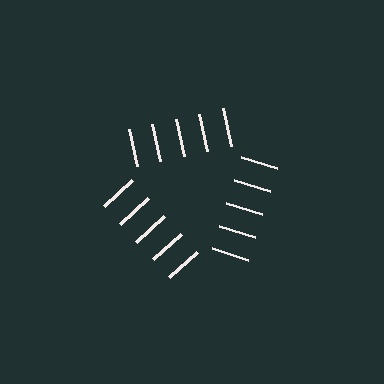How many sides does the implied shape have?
3 sides — the line-ends trace a triangle.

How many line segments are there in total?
15 — 5 along each of the 3 edges.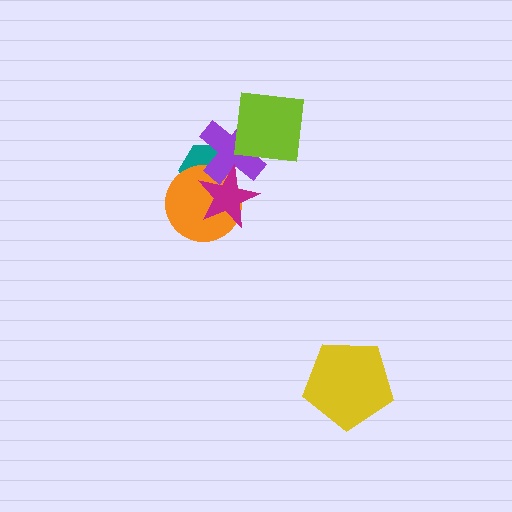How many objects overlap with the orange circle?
3 objects overlap with the orange circle.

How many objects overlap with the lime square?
1 object overlaps with the lime square.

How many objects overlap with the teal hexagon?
3 objects overlap with the teal hexagon.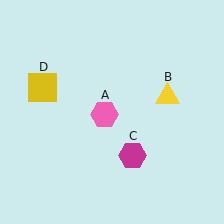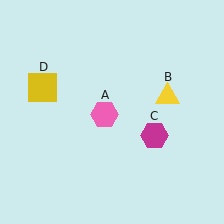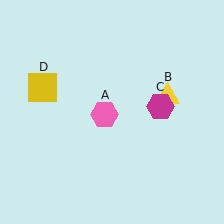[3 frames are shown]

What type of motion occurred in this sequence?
The magenta hexagon (object C) rotated counterclockwise around the center of the scene.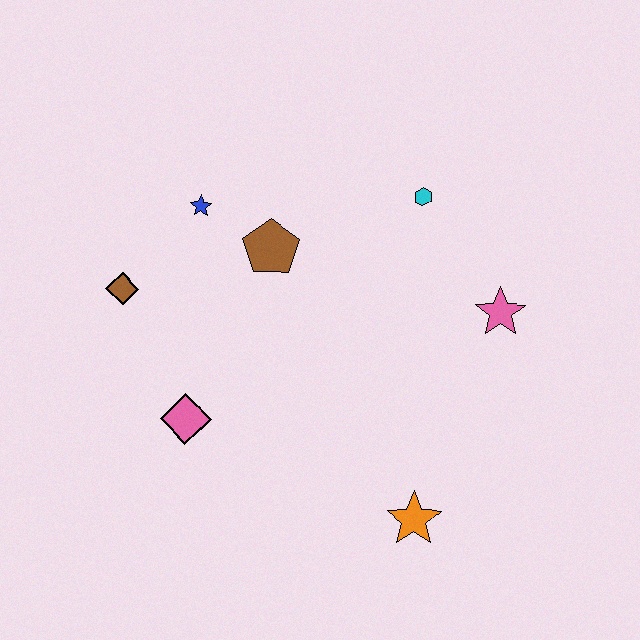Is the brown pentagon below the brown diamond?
No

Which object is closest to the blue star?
The brown pentagon is closest to the blue star.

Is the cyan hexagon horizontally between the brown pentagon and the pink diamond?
No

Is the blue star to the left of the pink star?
Yes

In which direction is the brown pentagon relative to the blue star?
The brown pentagon is to the right of the blue star.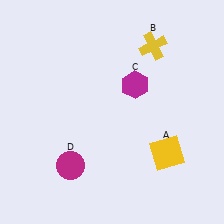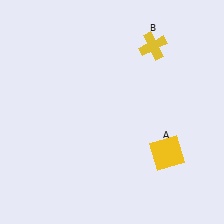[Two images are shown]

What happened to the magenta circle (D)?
The magenta circle (D) was removed in Image 2. It was in the bottom-left area of Image 1.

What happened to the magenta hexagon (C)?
The magenta hexagon (C) was removed in Image 2. It was in the top-right area of Image 1.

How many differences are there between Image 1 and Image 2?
There are 2 differences between the two images.